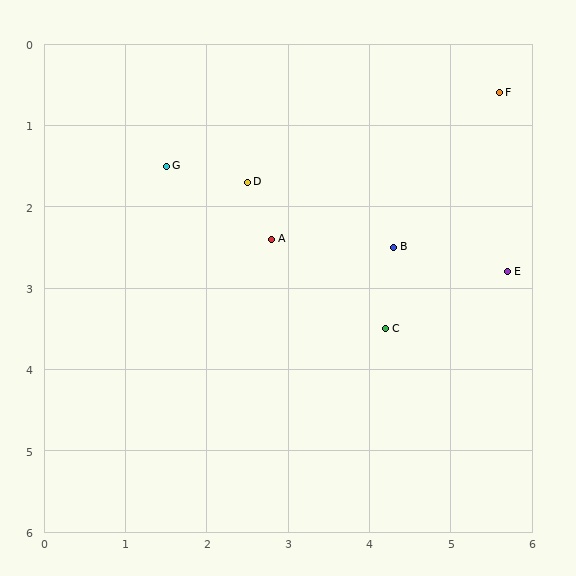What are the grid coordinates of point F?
Point F is at approximately (5.6, 0.6).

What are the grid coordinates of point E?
Point E is at approximately (5.7, 2.8).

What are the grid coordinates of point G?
Point G is at approximately (1.5, 1.5).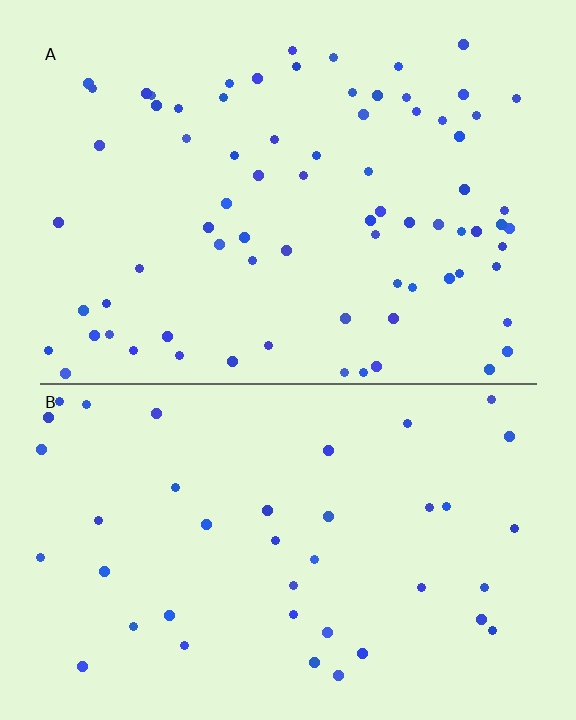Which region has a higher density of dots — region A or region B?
A (the top).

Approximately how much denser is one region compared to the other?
Approximately 1.9× — region A over region B.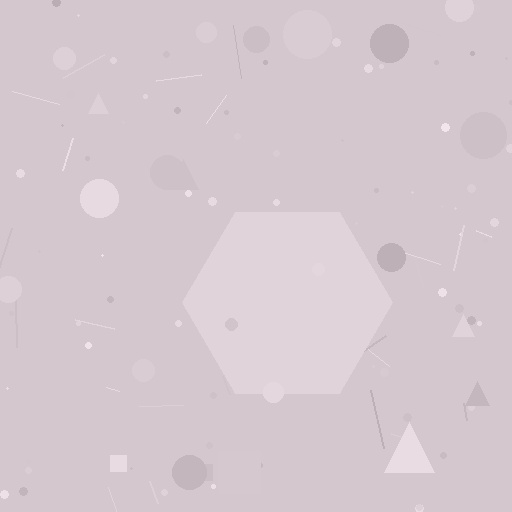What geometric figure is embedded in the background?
A hexagon is embedded in the background.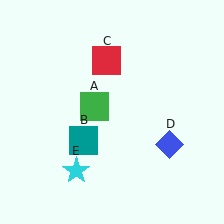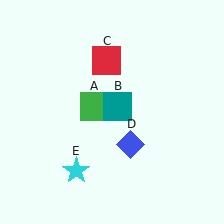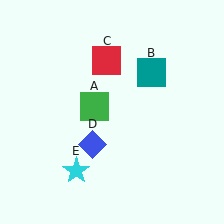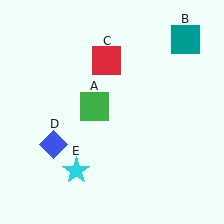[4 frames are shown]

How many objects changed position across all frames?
2 objects changed position: teal square (object B), blue diamond (object D).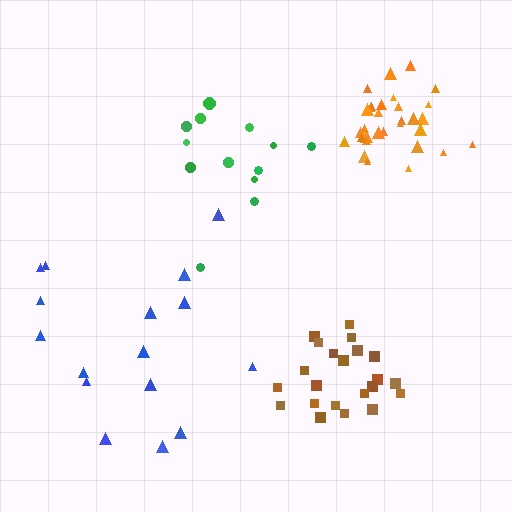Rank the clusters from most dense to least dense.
orange, brown, blue, green.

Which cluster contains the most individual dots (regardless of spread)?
Orange (31).